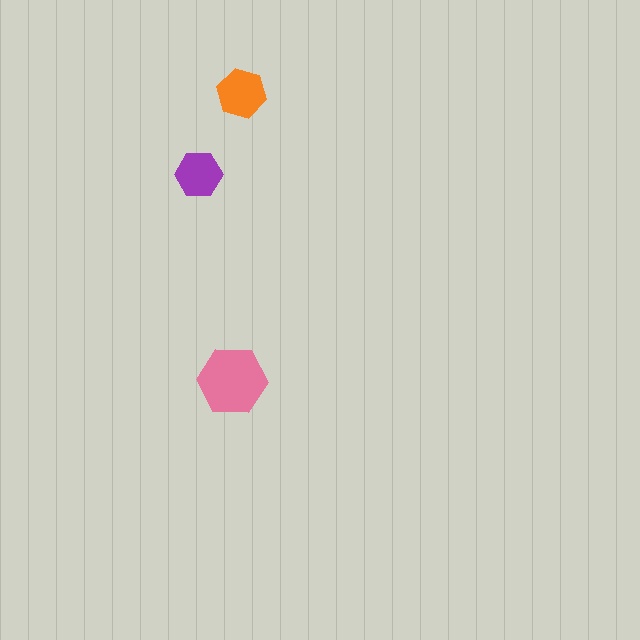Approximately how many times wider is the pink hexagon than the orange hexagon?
About 1.5 times wider.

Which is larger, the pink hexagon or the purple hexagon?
The pink one.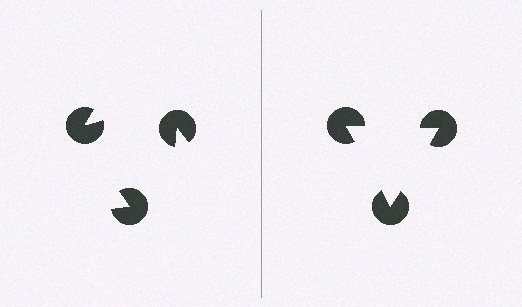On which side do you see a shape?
An illusory triangle appears on the right side. On the left side the wedge cuts are rotated, so no coherent shape forms.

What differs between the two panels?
The pac-man discs are positioned identically on both sides; only the wedge orientations differ. On the right they align to a triangle; on the left they are misaligned.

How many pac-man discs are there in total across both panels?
6 — 3 on each side.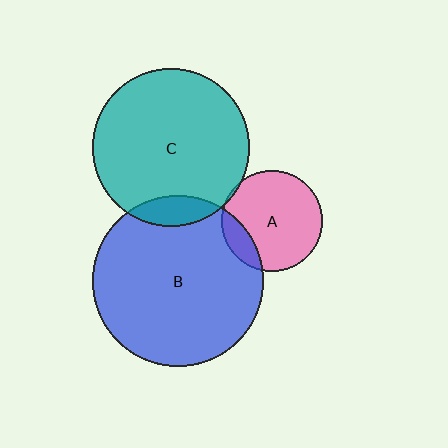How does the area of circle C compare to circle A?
Approximately 2.5 times.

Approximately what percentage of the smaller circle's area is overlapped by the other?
Approximately 5%.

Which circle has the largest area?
Circle B (blue).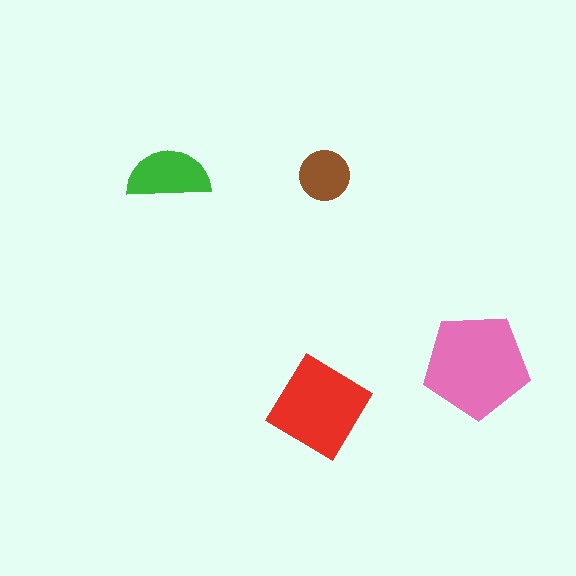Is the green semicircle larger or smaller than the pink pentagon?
Smaller.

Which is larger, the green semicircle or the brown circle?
The green semicircle.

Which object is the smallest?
The brown circle.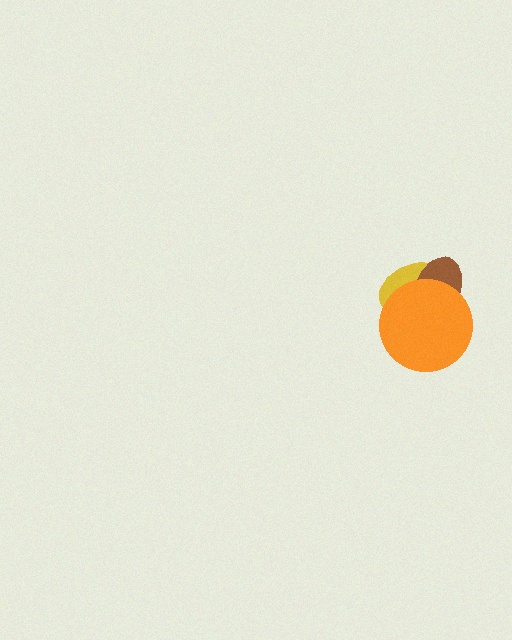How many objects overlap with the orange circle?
2 objects overlap with the orange circle.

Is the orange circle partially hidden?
No, no other shape covers it.